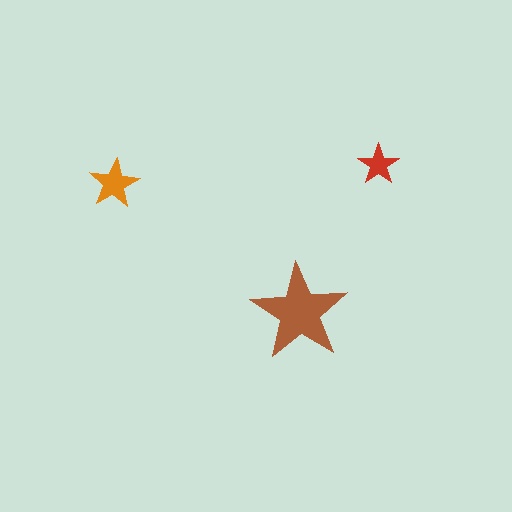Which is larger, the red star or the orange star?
The orange one.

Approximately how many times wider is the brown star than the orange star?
About 2 times wider.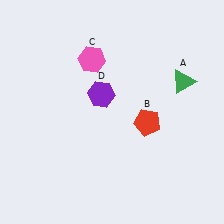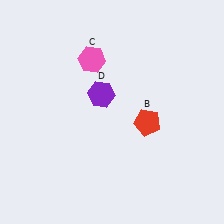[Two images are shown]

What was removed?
The green triangle (A) was removed in Image 2.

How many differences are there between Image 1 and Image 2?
There is 1 difference between the two images.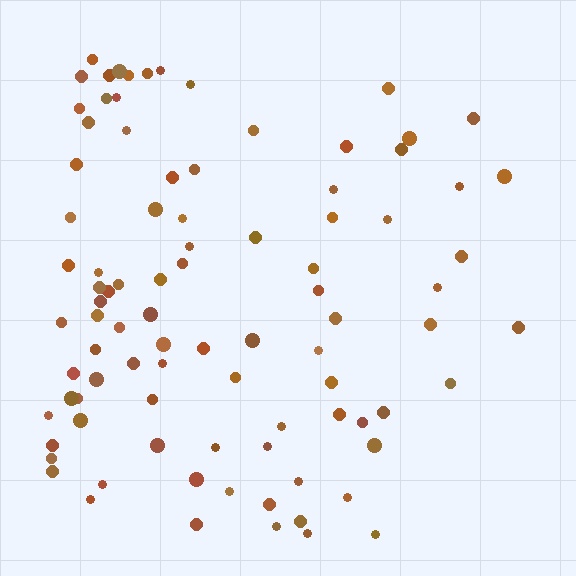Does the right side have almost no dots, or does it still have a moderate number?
Still a moderate number, just noticeably fewer than the left.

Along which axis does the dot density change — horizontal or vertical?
Horizontal.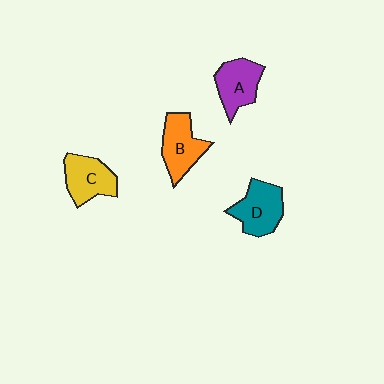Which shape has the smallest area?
Shape A (purple).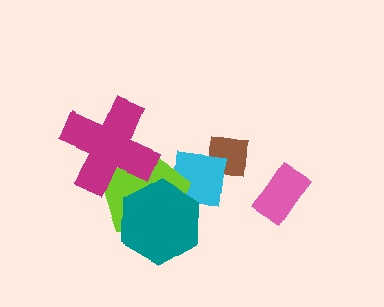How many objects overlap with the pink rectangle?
0 objects overlap with the pink rectangle.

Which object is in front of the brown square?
The cyan square is in front of the brown square.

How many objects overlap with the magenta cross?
1 object overlaps with the magenta cross.